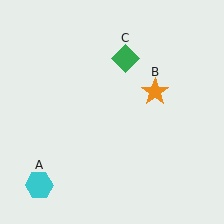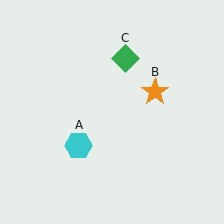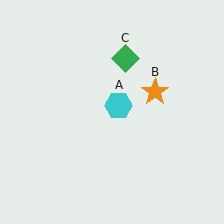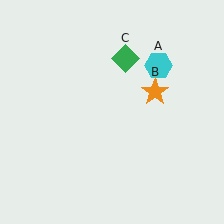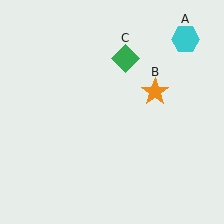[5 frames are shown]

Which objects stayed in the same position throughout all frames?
Orange star (object B) and green diamond (object C) remained stationary.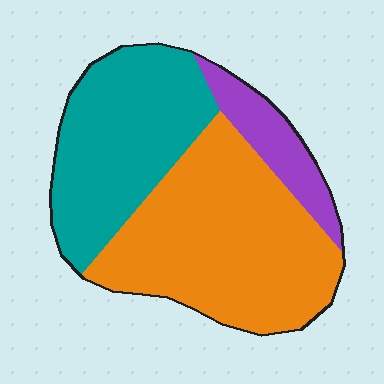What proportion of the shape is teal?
Teal takes up about three eighths (3/8) of the shape.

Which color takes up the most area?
Orange, at roughly 50%.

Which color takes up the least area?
Purple, at roughly 10%.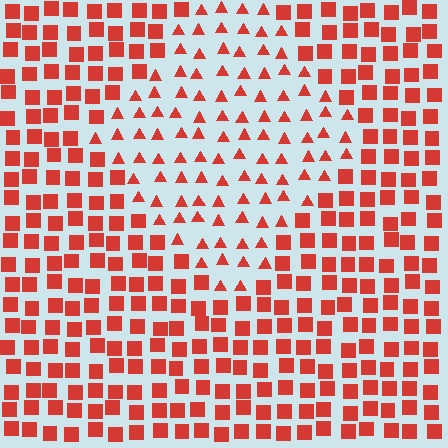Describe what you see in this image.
The image is filled with small red elements arranged in a uniform grid. A diamond-shaped region contains triangles, while the surrounding area contains squares. The boundary is defined purely by the change in element shape.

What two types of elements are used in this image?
The image uses triangles inside the diamond region and squares outside it.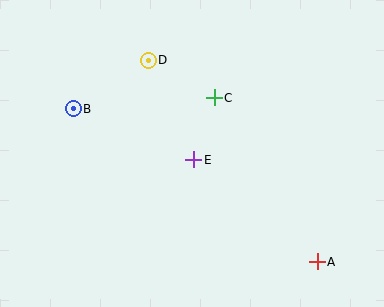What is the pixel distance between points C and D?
The distance between C and D is 76 pixels.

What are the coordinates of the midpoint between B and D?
The midpoint between B and D is at (111, 84).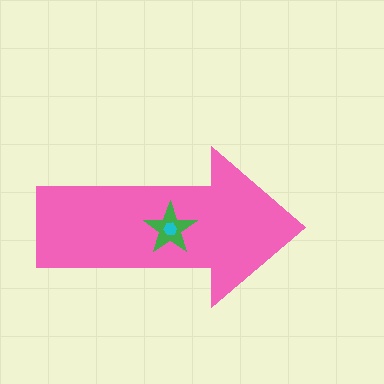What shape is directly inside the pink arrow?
The green star.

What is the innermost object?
The cyan hexagon.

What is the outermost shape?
The pink arrow.